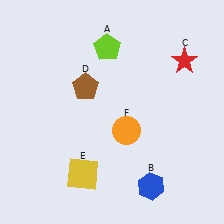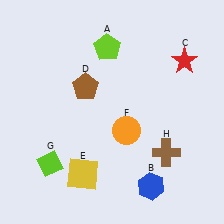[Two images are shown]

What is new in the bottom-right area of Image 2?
A brown cross (H) was added in the bottom-right area of Image 2.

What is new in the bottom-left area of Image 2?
A lime diamond (G) was added in the bottom-left area of Image 2.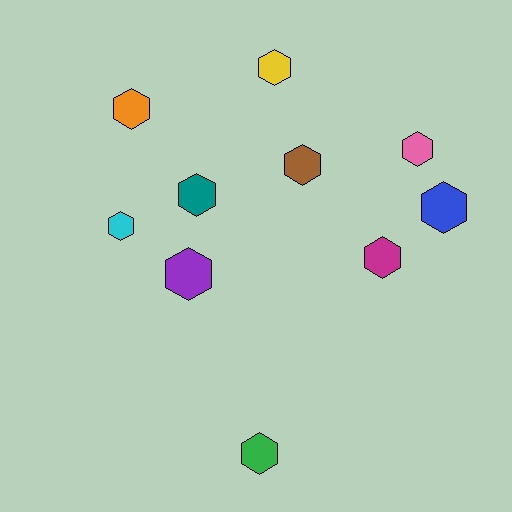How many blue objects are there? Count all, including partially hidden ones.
There is 1 blue object.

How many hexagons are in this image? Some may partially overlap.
There are 10 hexagons.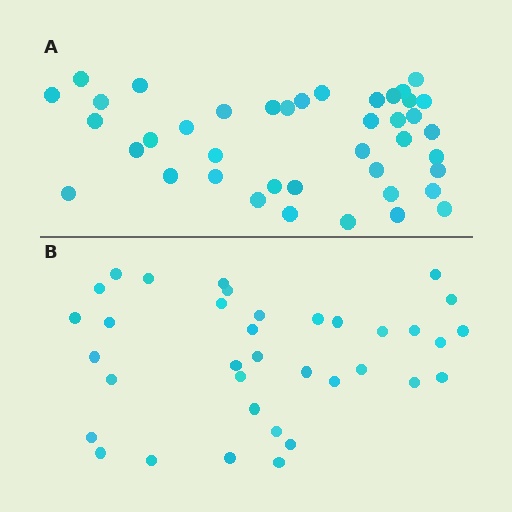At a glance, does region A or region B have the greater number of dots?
Region A (the top region) has more dots.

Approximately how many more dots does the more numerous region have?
Region A has about 5 more dots than region B.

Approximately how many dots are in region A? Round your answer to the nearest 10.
About 40 dots. (The exact count is 41, which rounds to 40.)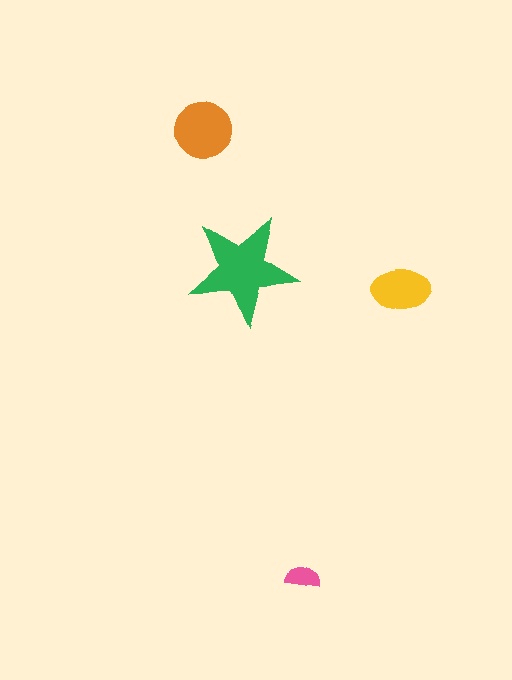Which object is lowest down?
The pink semicircle is bottommost.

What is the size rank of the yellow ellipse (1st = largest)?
3rd.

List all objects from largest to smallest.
The green star, the orange circle, the yellow ellipse, the pink semicircle.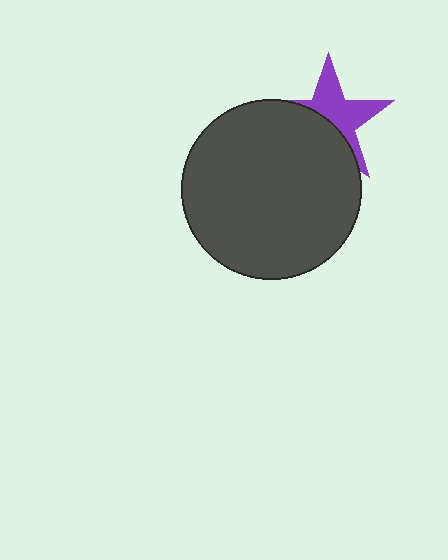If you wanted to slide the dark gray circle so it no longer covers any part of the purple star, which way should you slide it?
Slide it down — that is the most direct way to separate the two shapes.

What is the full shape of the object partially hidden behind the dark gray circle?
The partially hidden object is a purple star.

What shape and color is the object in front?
The object in front is a dark gray circle.